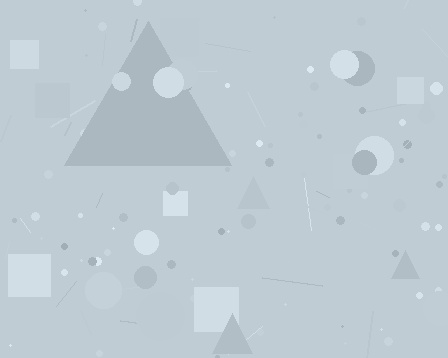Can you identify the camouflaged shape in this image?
The camouflaged shape is a triangle.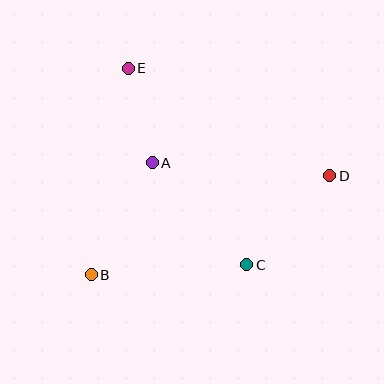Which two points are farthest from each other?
Points B and D are farthest from each other.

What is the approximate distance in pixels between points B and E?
The distance between B and E is approximately 210 pixels.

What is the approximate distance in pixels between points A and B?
The distance between A and B is approximately 128 pixels.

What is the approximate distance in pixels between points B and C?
The distance between B and C is approximately 156 pixels.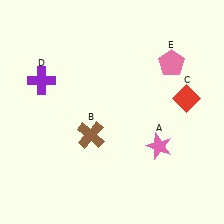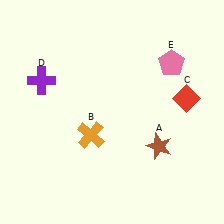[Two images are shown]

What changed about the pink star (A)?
In Image 1, A is pink. In Image 2, it changed to brown.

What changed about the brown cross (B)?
In Image 1, B is brown. In Image 2, it changed to orange.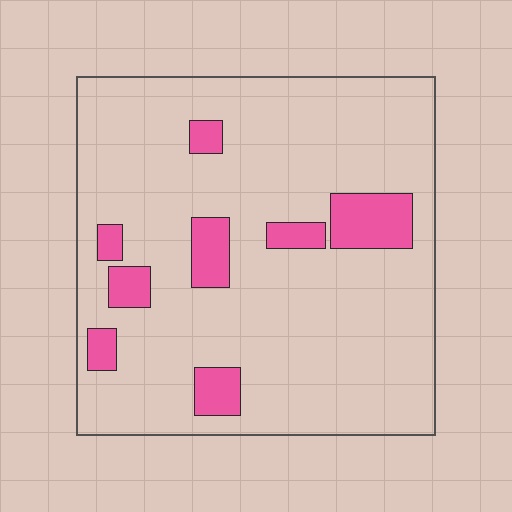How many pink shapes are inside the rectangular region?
8.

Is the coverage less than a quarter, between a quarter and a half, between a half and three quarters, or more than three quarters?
Less than a quarter.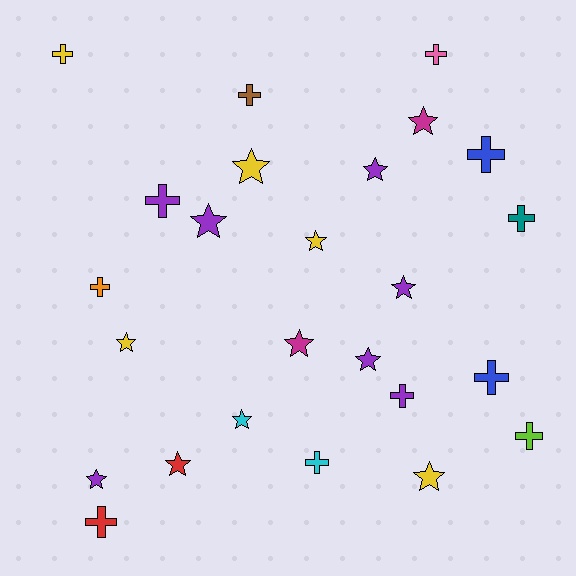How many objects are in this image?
There are 25 objects.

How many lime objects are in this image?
There is 1 lime object.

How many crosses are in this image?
There are 12 crosses.